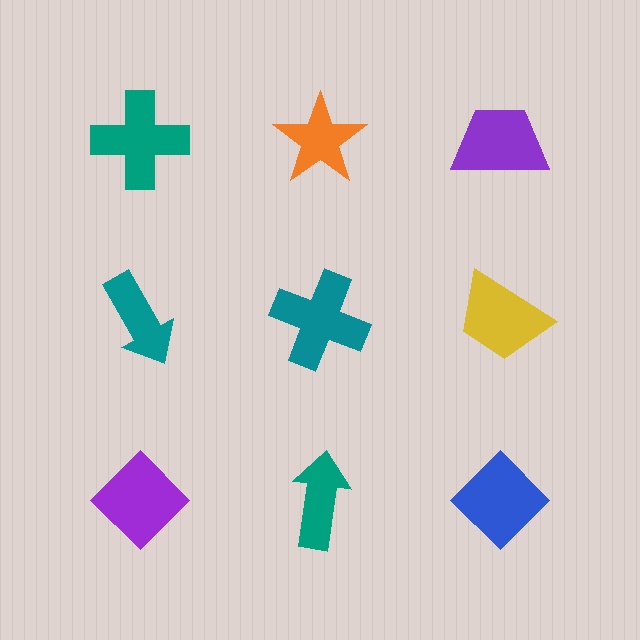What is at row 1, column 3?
A purple trapezoid.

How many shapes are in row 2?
3 shapes.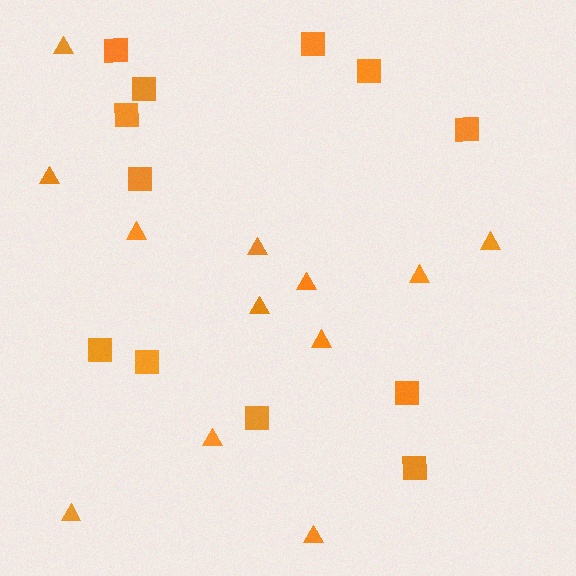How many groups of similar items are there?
There are 2 groups: one group of squares (12) and one group of triangles (12).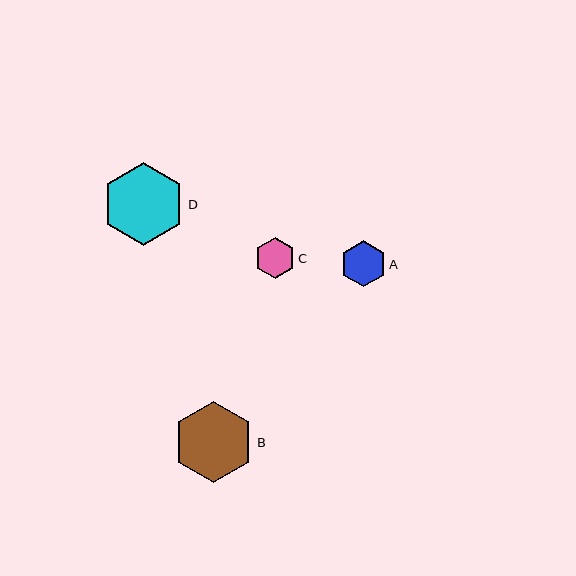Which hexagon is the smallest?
Hexagon C is the smallest with a size of approximately 41 pixels.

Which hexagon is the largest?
Hexagon D is the largest with a size of approximately 83 pixels.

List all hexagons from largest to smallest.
From largest to smallest: D, B, A, C.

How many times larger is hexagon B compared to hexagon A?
Hexagon B is approximately 1.8 times the size of hexagon A.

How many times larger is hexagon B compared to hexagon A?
Hexagon B is approximately 1.8 times the size of hexagon A.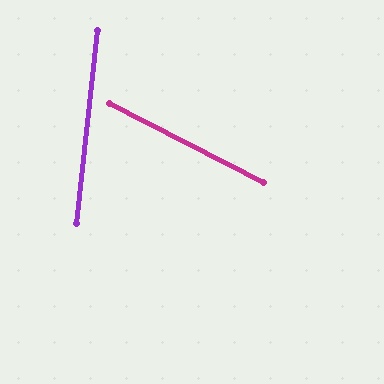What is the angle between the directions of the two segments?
Approximately 69 degrees.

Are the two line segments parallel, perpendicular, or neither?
Neither parallel nor perpendicular — they differ by about 69°.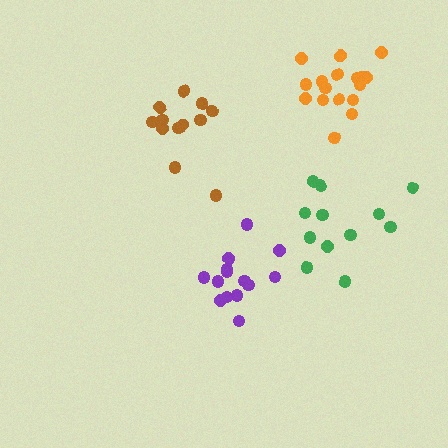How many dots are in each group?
Group 1: 12 dots, Group 2: 17 dots, Group 3: 14 dots, Group 4: 12 dots (55 total).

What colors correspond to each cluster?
The clusters are colored: brown, orange, purple, green.